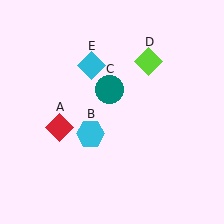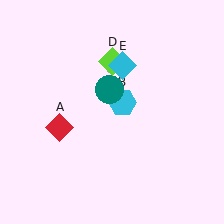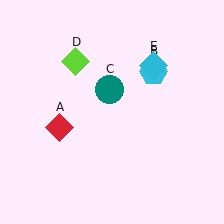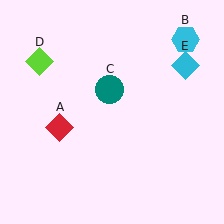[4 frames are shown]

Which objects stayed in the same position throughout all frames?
Red diamond (object A) and teal circle (object C) remained stationary.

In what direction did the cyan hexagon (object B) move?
The cyan hexagon (object B) moved up and to the right.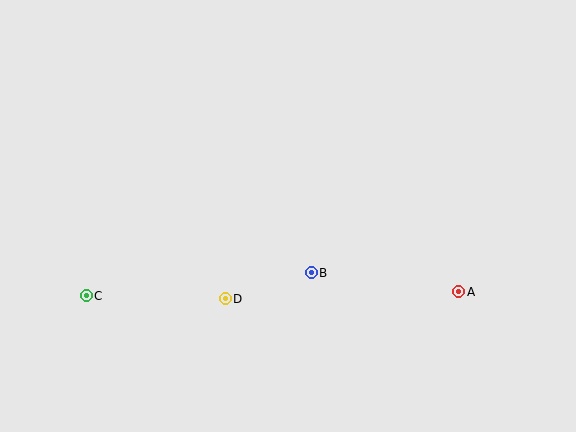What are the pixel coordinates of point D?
Point D is at (225, 299).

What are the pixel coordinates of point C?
Point C is at (86, 296).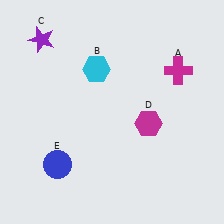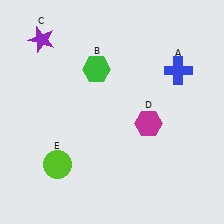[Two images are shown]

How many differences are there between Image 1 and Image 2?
There are 3 differences between the two images.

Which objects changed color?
A changed from magenta to blue. B changed from cyan to green. E changed from blue to lime.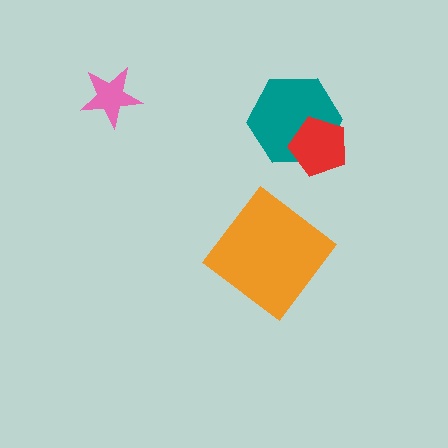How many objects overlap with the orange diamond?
0 objects overlap with the orange diamond.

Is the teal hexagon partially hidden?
Yes, it is partially covered by another shape.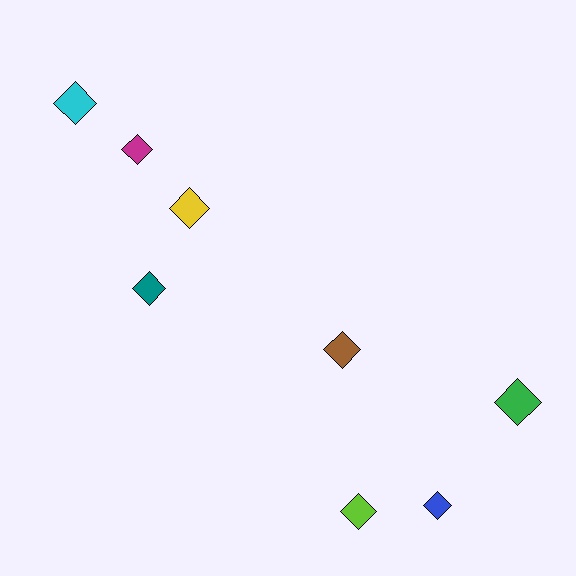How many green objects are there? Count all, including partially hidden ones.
There is 1 green object.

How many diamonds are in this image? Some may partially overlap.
There are 8 diamonds.